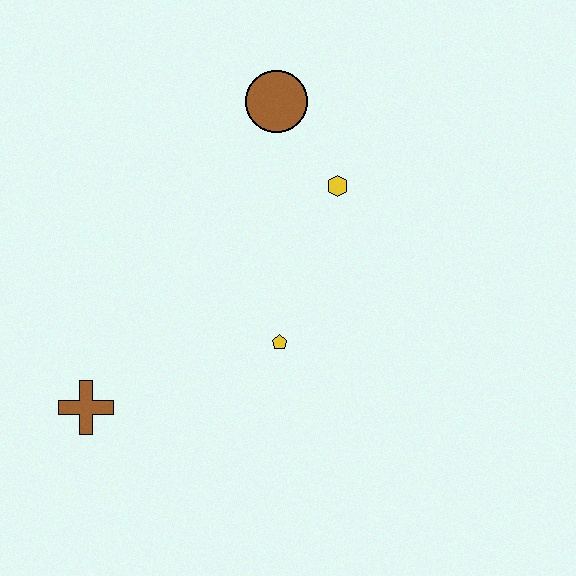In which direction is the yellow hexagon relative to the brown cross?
The yellow hexagon is to the right of the brown cross.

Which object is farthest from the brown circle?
The brown cross is farthest from the brown circle.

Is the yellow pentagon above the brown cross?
Yes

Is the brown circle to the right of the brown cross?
Yes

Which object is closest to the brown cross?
The yellow pentagon is closest to the brown cross.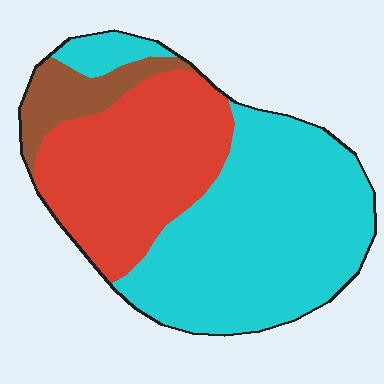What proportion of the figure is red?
Red takes up about three eighths (3/8) of the figure.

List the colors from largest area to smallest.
From largest to smallest: cyan, red, brown.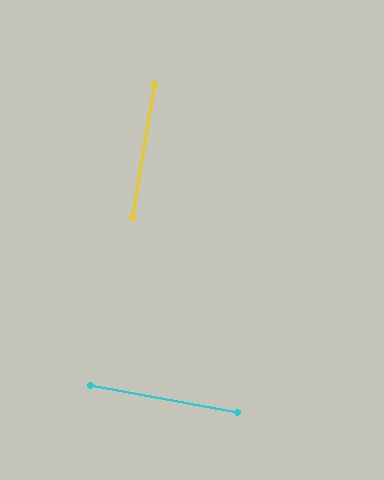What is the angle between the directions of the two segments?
Approximately 89 degrees.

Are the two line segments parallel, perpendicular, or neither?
Perpendicular — they meet at approximately 89°.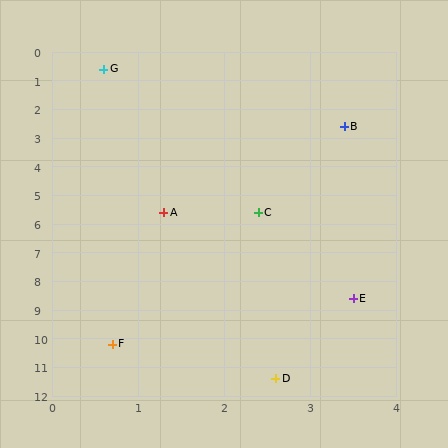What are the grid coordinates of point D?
Point D is at approximately (2.6, 11.4).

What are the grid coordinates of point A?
Point A is at approximately (1.3, 5.6).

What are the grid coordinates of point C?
Point C is at approximately (2.4, 5.6).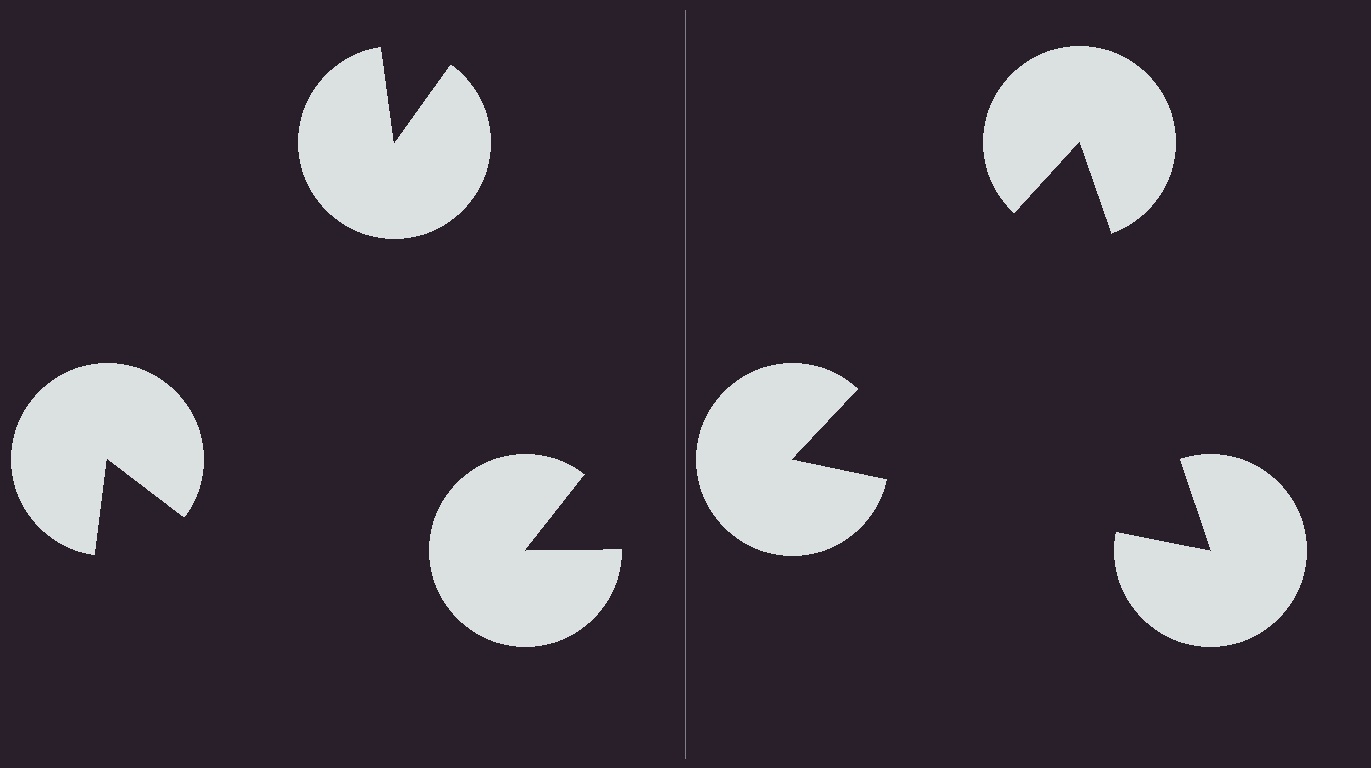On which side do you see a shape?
An illusory triangle appears on the right side. On the left side the wedge cuts are rotated, so no coherent shape forms.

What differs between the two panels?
The pac-man discs are positioned identically on both sides; only the wedge orientations differ. On the right they align to a triangle; on the left they are misaligned.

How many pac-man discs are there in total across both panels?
6 — 3 on each side.